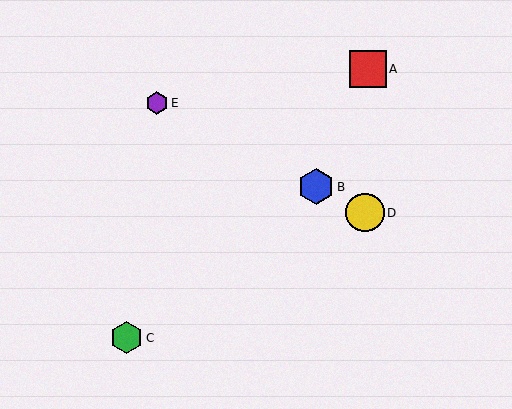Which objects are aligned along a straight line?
Objects B, D, E are aligned along a straight line.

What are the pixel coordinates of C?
Object C is at (127, 338).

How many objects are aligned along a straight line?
3 objects (B, D, E) are aligned along a straight line.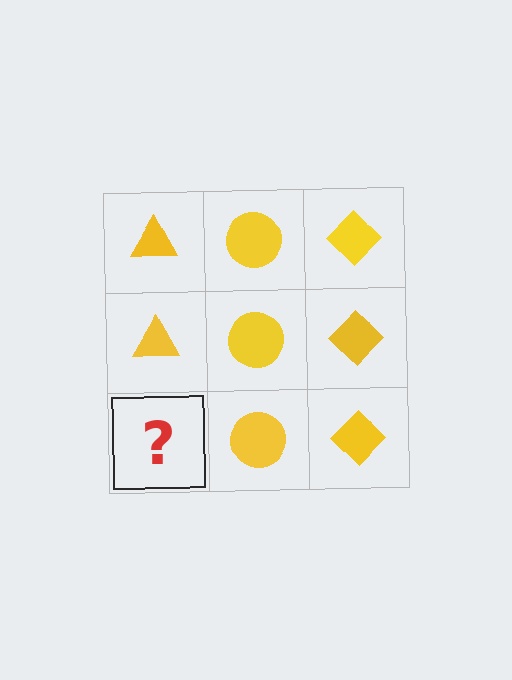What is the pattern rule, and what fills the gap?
The rule is that each column has a consistent shape. The gap should be filled with a yellow triangle.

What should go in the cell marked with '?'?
The missing cell should contain a yellow triangle.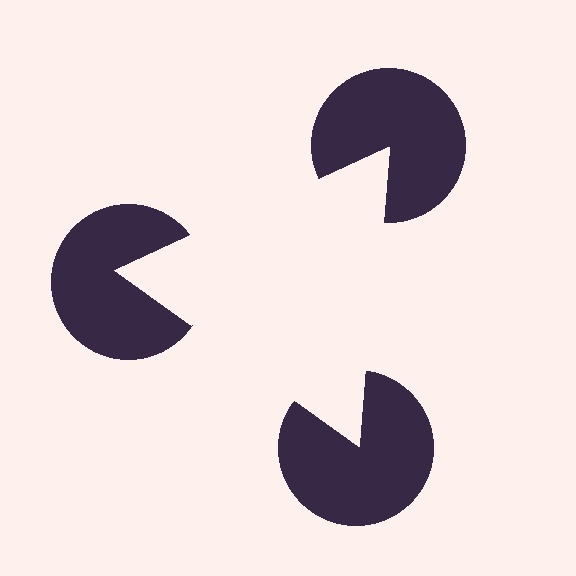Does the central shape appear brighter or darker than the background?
It typically appears slightly brighter than the background, even though no actual brightness change is drawn.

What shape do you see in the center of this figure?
An illusory triangle — its edges are inferred from the aligned wedge cuts in the pac-man discs, not physically drawn.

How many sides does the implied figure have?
3 sides.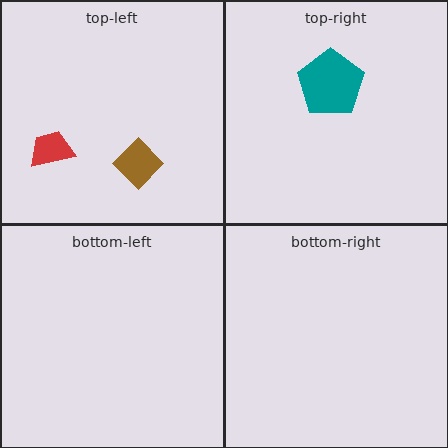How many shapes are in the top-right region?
1.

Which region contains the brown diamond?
The top-left region.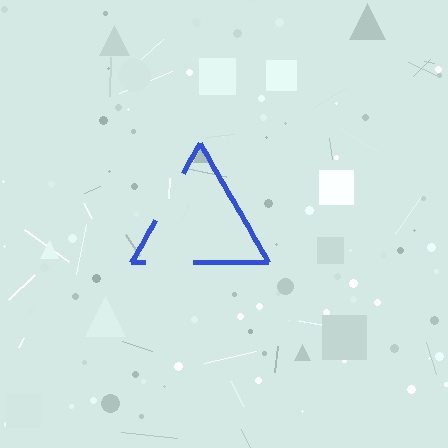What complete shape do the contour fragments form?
The contour fragments form a triangle.